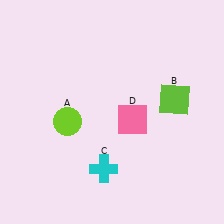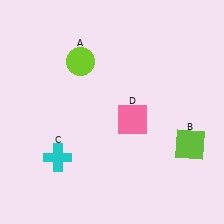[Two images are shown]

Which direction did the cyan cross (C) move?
The cyan cross (C) moved left.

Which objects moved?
The objects that moved are: the lime circle (A), the lime square (B), the cyan cross (C).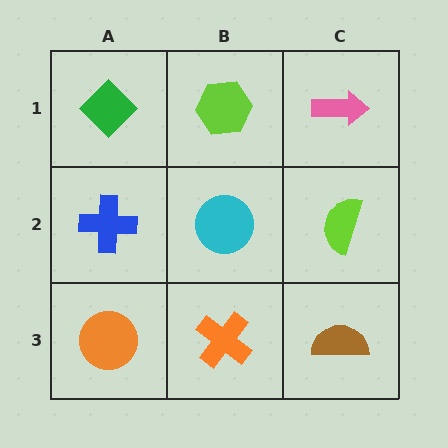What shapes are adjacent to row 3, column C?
A lime semicircle (row 2, column C), an orange cross (row 3, column B).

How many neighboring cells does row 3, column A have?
2.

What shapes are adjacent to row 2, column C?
A pink arrow (row 1, column C), a brown semicircle (row 3, column C), a cyan circle (row 2, column B).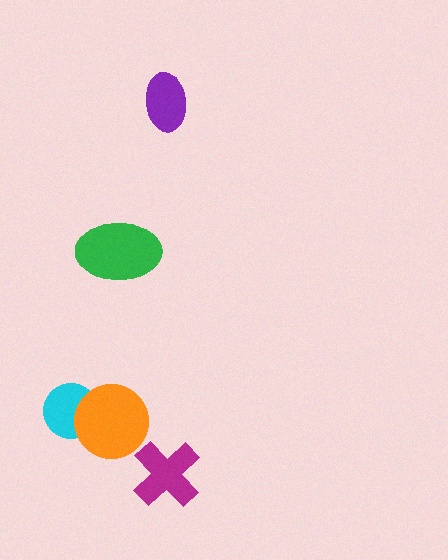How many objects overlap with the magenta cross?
0 objects overlap with the magenta cross.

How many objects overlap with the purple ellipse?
0 objects overlap with the purple ellipse.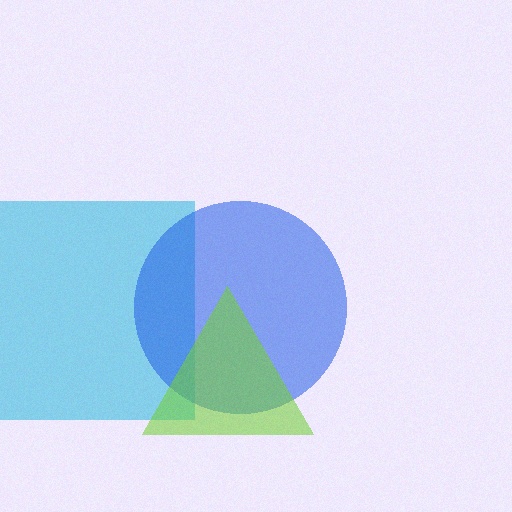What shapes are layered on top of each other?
The layered shapes are: a cyan square, a blue circle, a lime triangle.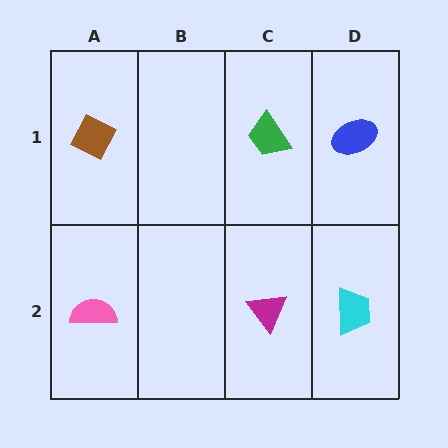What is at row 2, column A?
A pink semicircle.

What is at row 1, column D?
A blue ellipse.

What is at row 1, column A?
A brown diamond.